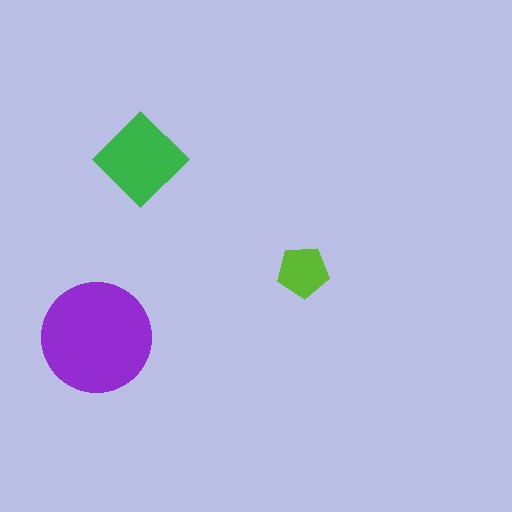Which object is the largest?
The purple circle.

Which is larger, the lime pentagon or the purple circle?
The purple circle.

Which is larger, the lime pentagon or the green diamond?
The green diamond.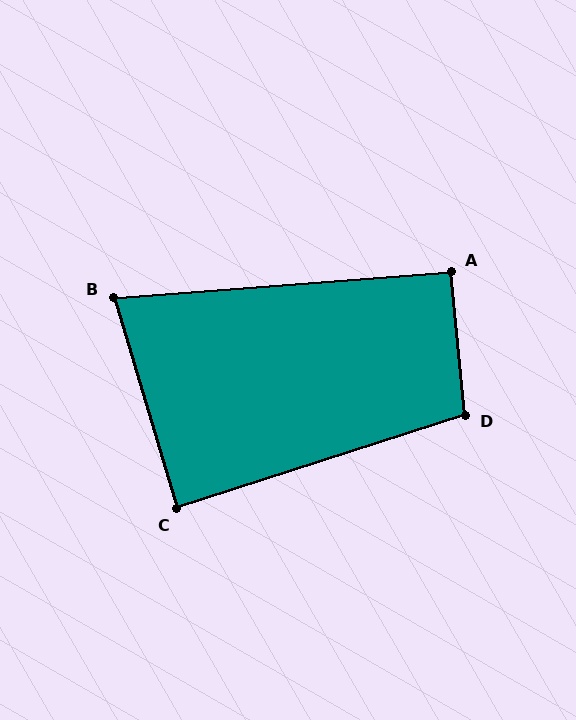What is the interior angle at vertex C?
Approximately 89 degrees (approximately right).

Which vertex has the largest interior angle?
D, at approximately 102 degrees.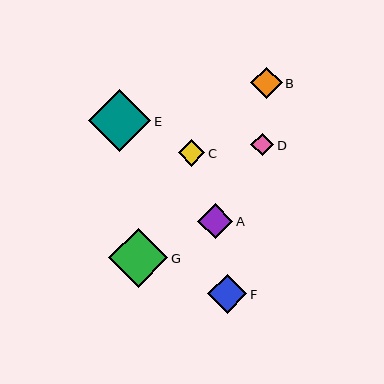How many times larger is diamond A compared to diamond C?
Diamond A is approximately 1.3 times the size of diamond C.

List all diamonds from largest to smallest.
From largest to smallest: E, G, F, A, B, C, D.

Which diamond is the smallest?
Diamond D is the smallest with a size of approximately 23 pixels.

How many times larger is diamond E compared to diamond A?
Diamond E is approximately 1.8 times the size of diamond A.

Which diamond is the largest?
Diamond E is the largest with a size of approximately 62 pixels.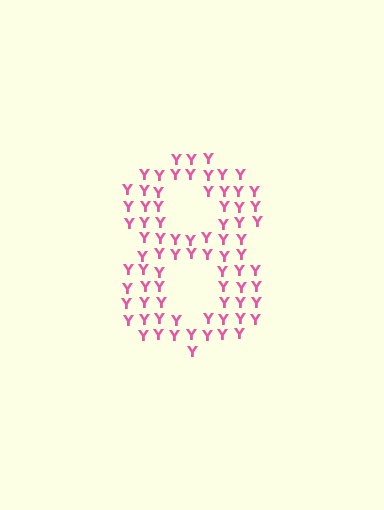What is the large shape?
The large shape is the digit 8.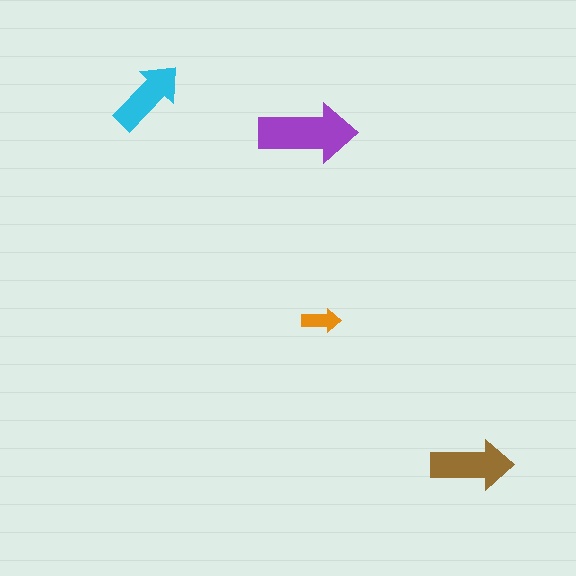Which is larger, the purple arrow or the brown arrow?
The purple one.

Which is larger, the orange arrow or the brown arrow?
The brown one.